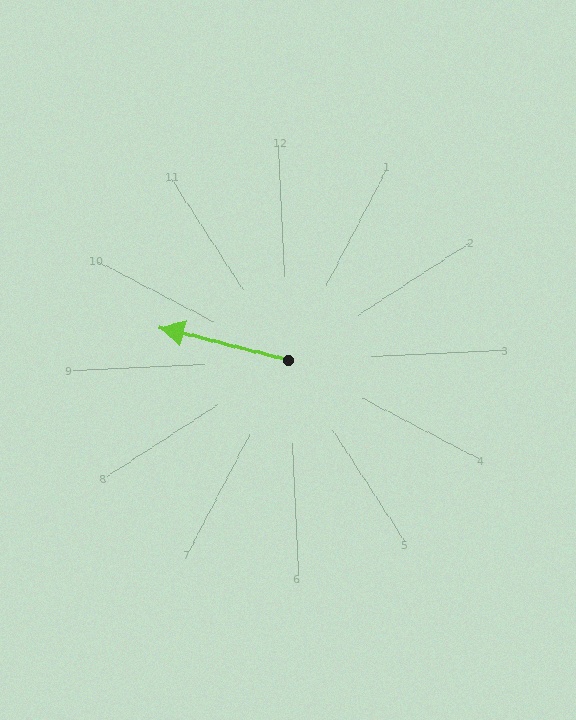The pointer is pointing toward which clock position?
Roughly 10 o'clock.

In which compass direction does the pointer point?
West.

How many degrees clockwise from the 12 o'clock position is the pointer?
Approximately 287 degrees.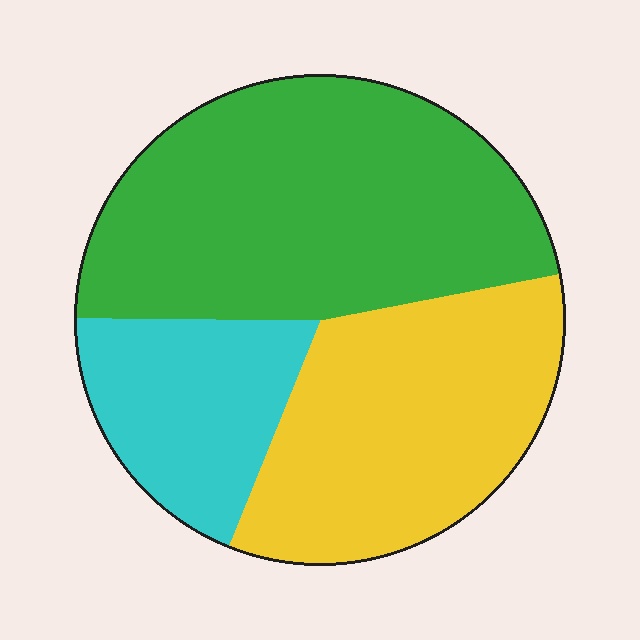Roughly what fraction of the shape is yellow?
Yellow takes up about one third (1/3) of the shape.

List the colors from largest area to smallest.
From largest to smallest: green, yellow, cyan.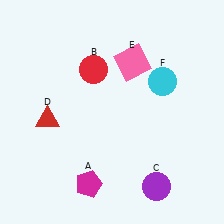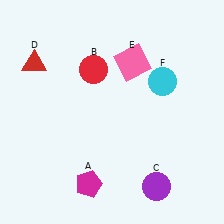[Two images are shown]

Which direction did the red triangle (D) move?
The red triangle (D) moved up.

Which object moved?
The red triangle (D) moved up.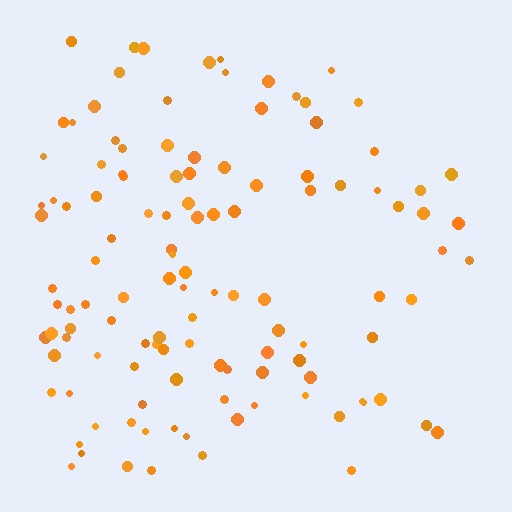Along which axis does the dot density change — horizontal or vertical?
Horizontal.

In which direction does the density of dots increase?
From right to left, with the left side densest.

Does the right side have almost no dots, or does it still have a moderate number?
Still a moderate number, just noticeably fewer than the left.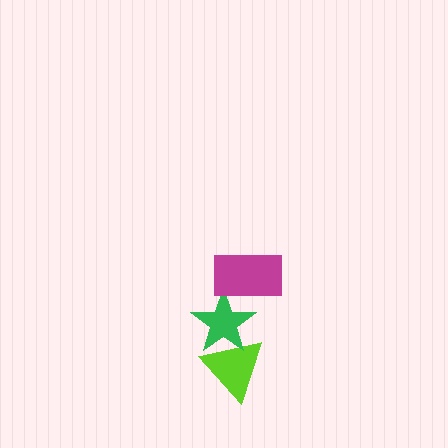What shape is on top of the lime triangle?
The green star is on top of the lime triangle.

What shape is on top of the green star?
The magenta rectangle is on top of the green star.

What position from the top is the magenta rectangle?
The magenta rectangle is 1st from the top.